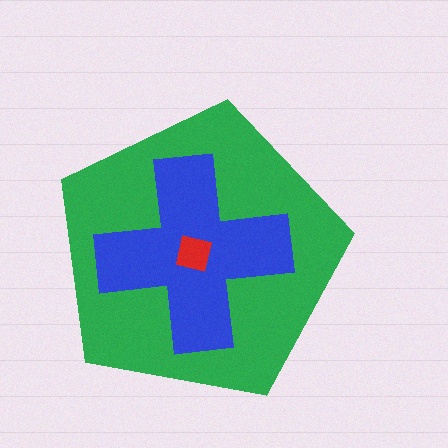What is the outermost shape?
The green pentagon.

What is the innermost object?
The red square.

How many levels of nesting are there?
3.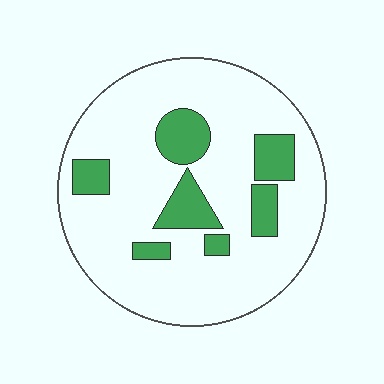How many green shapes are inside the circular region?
7.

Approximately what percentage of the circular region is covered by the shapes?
Approximately 20%.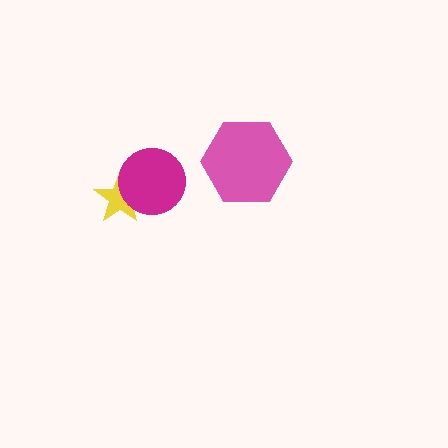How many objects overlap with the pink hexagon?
0 objects overlap with the pink hexagon.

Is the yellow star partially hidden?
Yes, it is partially covered by another shape.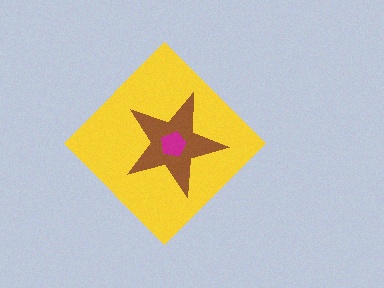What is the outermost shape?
The yellow diamond.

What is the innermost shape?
The magenta pentagon.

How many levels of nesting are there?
3.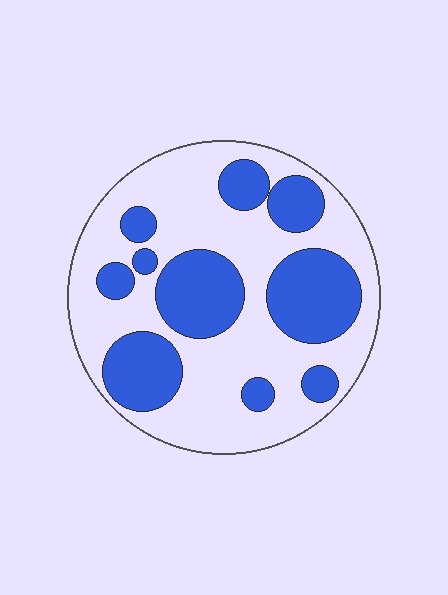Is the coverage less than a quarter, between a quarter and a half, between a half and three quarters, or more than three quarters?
Between a quarter and a half.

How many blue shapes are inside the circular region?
10.